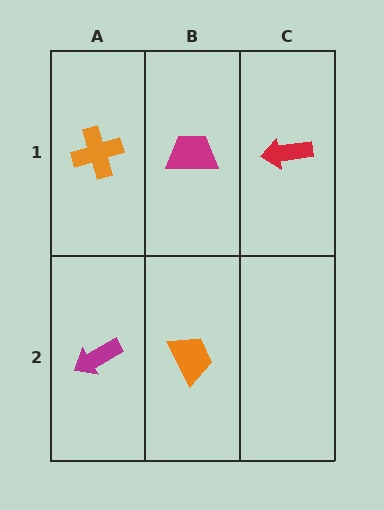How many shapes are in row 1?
3 shapes.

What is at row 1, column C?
A red arrow.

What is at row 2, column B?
An orange trapezoid.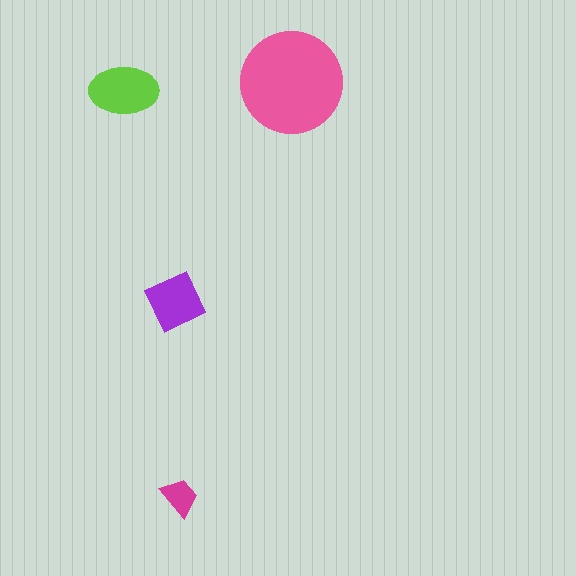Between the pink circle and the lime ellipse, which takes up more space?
The pink circle.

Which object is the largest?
The pink circle.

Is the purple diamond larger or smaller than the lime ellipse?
Smaller.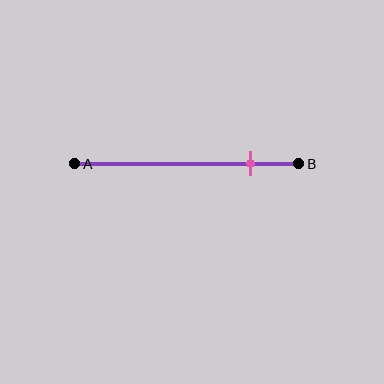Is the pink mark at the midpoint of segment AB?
No, the mark is at about 80% from A, not at the 50% midpoint.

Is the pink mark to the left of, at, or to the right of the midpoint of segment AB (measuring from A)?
The pink mark is to the right of the midpoint of segment AB.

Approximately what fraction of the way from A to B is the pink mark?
The pink mark is approximately 80% of the way from A to B.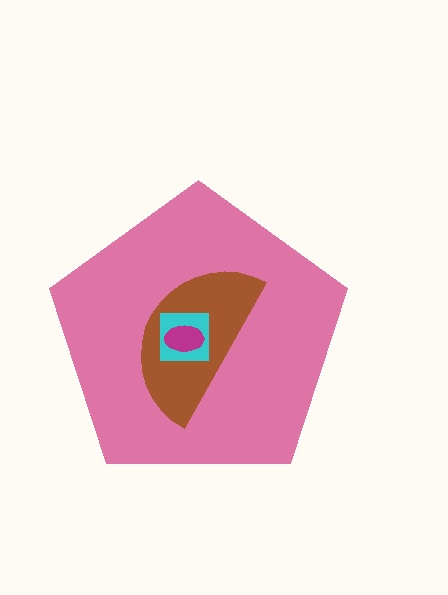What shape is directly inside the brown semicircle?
The cyan square.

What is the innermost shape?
The magenta ellipse.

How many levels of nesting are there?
4.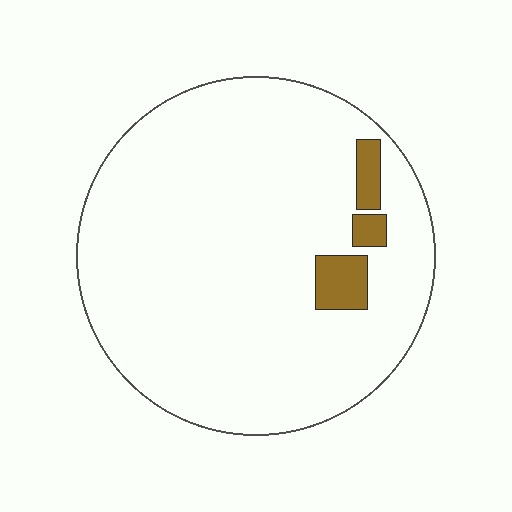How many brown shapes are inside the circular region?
3.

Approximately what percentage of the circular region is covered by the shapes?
Approximately 5%.